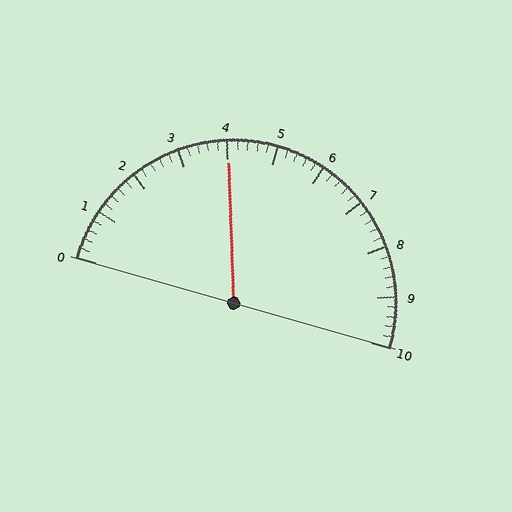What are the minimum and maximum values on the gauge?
The gauge ranges from 0 to 10.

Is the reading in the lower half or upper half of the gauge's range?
The reading is in the lower half of the range (0 to 10).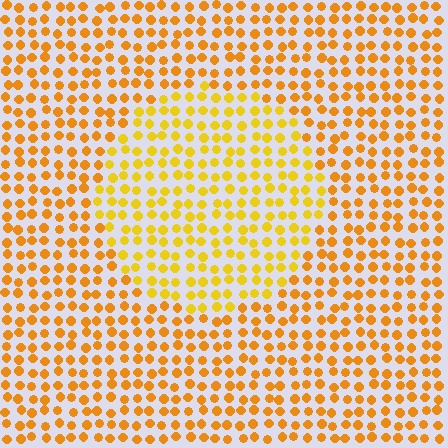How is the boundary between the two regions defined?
The boundary is defined purely by a slight shift in hue (about 19 degrees). Spacing, size, and orientation are identical on both sides.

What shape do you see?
I see a circle.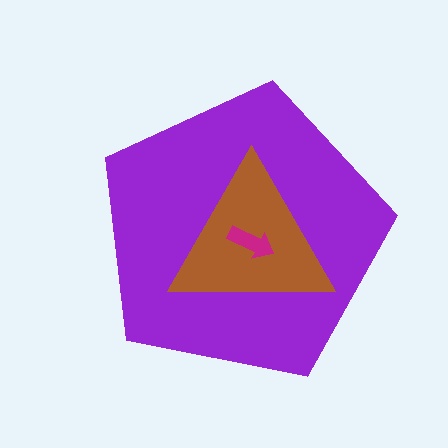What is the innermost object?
The magenta arrow.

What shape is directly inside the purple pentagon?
The brown triangle.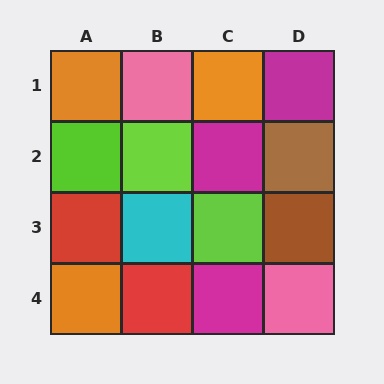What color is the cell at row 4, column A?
Orange.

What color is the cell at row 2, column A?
Lime.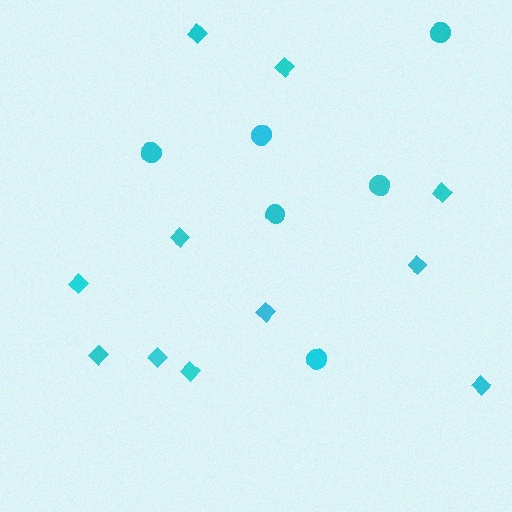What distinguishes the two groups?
There are 2 groups: one group of circles (6) and one group of diamonds (11).